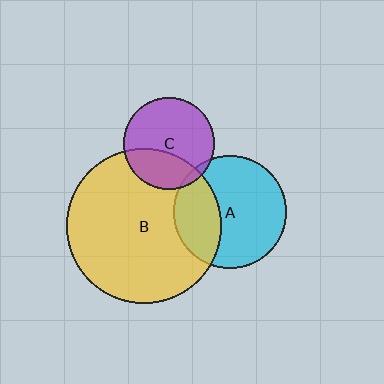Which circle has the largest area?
Circle B (yellow).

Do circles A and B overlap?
Yes.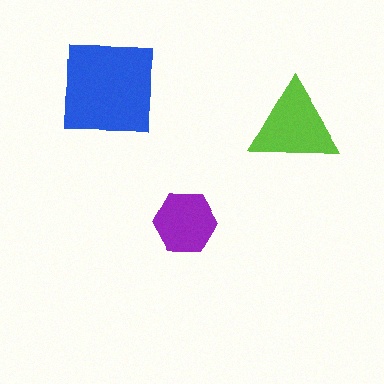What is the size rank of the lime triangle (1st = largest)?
2nd.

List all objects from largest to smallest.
The blue square, the lime triangle, the purple hexagon.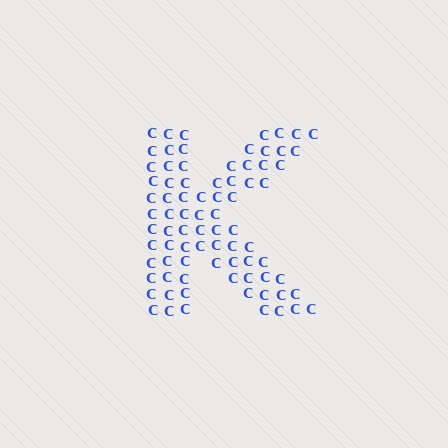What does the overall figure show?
The overall figure shows the letter K.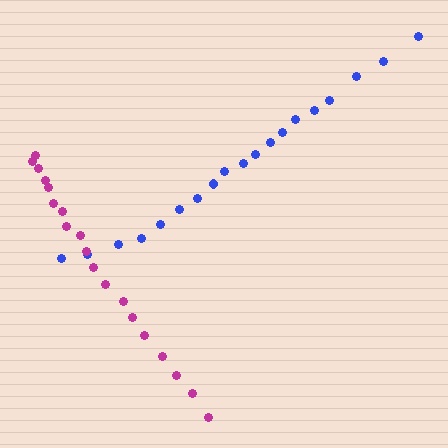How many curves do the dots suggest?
There are 2 distinct paths.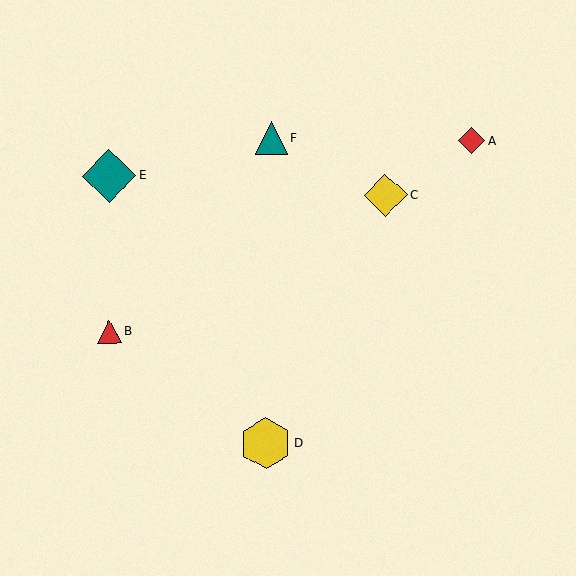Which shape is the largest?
The teal diamond (labeled E) is the largest.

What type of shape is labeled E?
Shape E is a teal diamond.